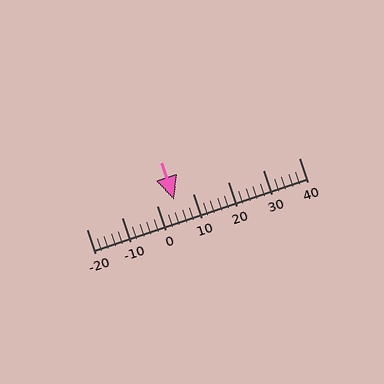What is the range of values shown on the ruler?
The ruler shows values from -20 to 40.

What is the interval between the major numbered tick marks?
The major tick marks are spaced 10 units apart.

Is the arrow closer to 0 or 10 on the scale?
The arrow is closer to 0.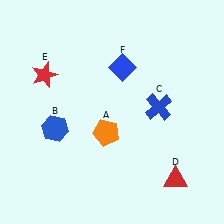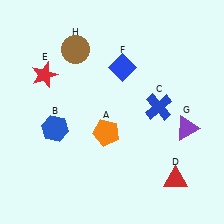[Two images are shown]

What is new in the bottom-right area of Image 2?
A purple triangle (G) was added in the bottom-right area of Image 2.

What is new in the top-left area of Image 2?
A brown circle (H) was added in the top-left area of Image 2.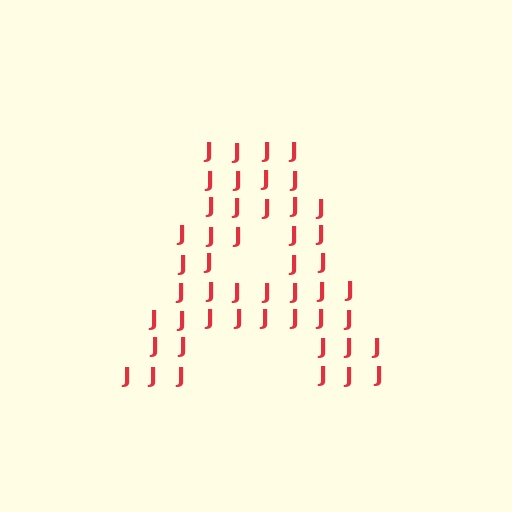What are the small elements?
The small elements are letter J's.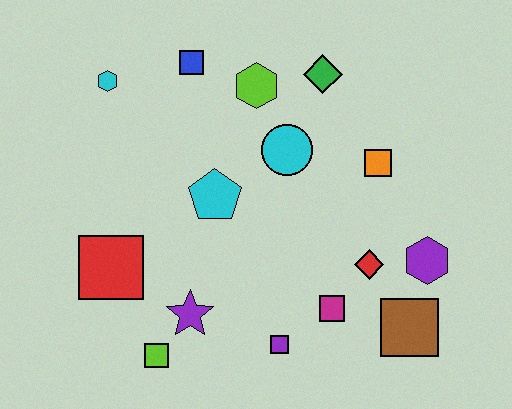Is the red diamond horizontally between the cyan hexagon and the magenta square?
No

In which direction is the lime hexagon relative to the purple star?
The lime hexagon is above the purple star.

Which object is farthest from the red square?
The purple hexagon is farthest from the red square.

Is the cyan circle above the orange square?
Yes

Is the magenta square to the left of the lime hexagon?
No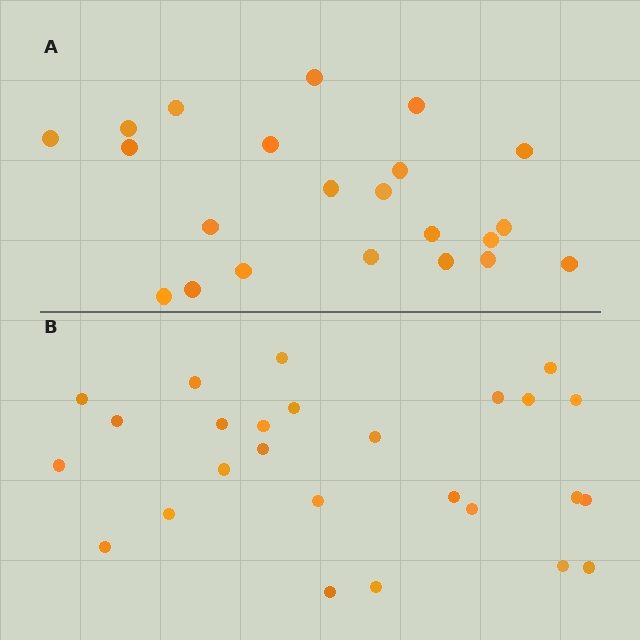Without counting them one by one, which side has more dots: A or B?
Region B (the bottom region) has more dots.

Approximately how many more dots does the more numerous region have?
Region B has about 4 more dots than region A.